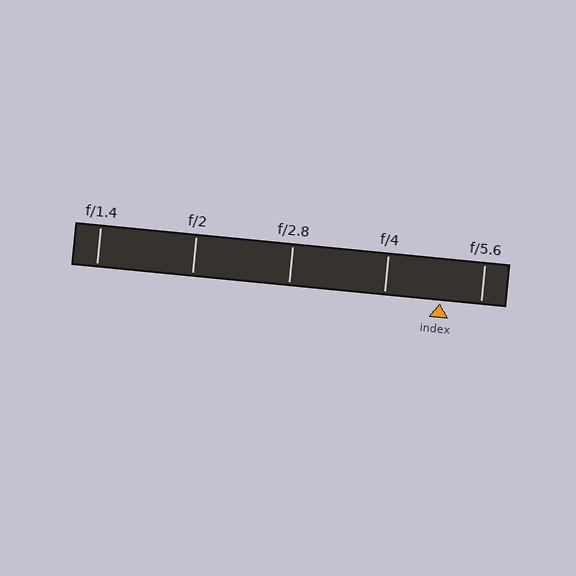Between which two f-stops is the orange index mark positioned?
The index mark is between f/4 and f/5.6.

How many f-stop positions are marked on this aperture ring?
There are 5 f-stop positions marked.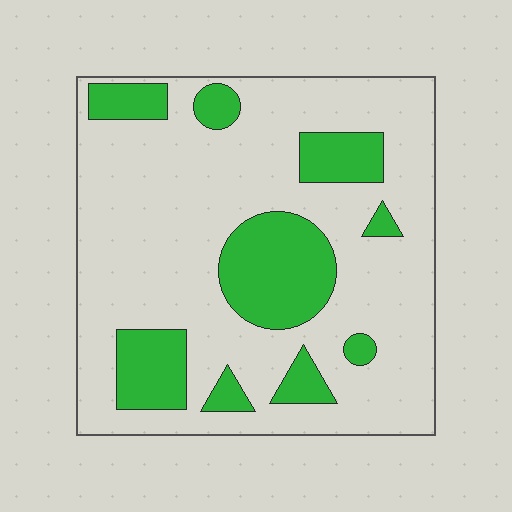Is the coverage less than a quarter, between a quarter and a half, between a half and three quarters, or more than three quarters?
Less than a quarter.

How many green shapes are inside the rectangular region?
9.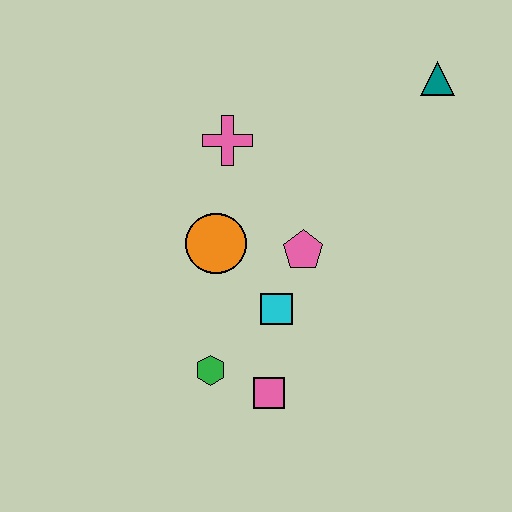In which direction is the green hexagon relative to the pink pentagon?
The green hexagon is below the pink pentagon.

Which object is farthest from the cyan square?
The teal triangle is farthest from the cyan square.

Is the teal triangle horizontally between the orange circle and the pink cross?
No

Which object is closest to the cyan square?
The pink pentagon is closest to the cyan square.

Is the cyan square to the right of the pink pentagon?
No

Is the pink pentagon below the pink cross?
Yes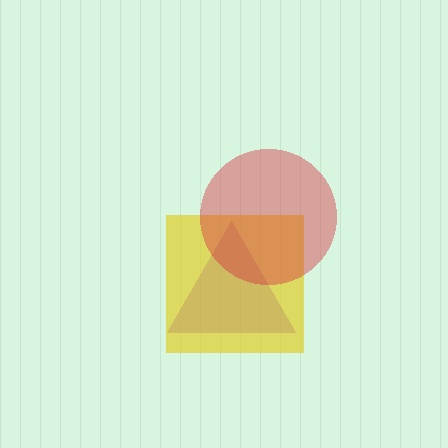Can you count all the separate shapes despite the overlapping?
Yes, there are 3 separate shapes.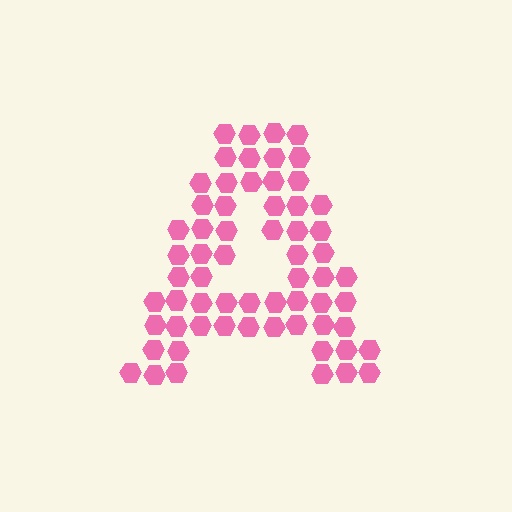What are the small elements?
The small elements are hexagons.